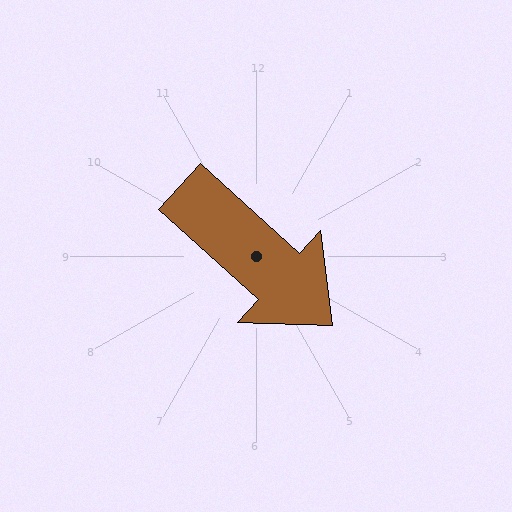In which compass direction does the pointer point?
Southeast.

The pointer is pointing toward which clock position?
Roughly 4 o'clock.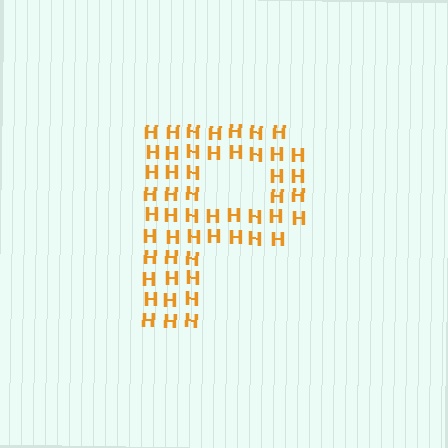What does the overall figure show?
The overall figure shows the letter P.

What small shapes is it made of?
It is made of small letter H's.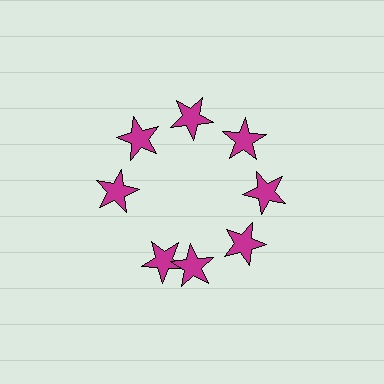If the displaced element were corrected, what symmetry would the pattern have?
It would have 8-fold rotational symmetry — the pattern would map onto itself every 45 degrees.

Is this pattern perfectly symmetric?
No. The 8 magenta stars are arranged in a ring, but one element near the 8 o'clock position is rotated out of alignment along the ring, breaking the 8-fold rotational symmetry.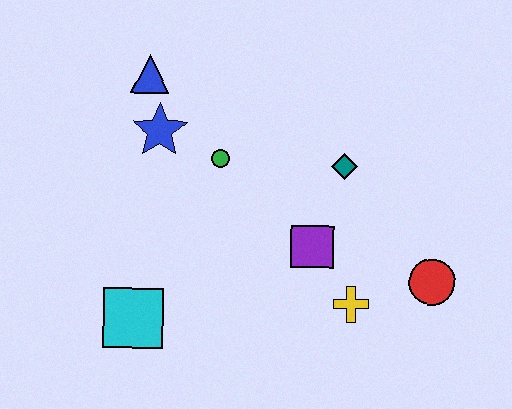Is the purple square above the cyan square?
Yes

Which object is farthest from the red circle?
The blue triangle is farthest from the red circle.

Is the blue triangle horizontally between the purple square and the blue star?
No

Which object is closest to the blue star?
The blue triangle is closest to the blue star.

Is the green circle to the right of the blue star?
Yes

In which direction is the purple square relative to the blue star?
The purple square is to the right of the blue star.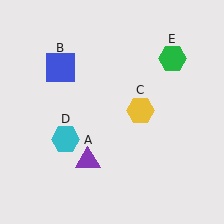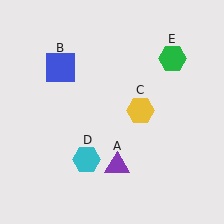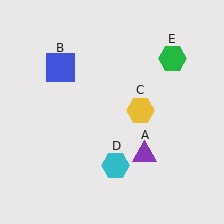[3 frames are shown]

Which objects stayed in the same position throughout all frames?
Blue square (object B) and yellow hexagon (object C) and green hexagon (object E) remained stationary.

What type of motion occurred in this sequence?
The purple triangle (object A), cyan hexagon (object D) rotated counterclockwise around the center of the scene.